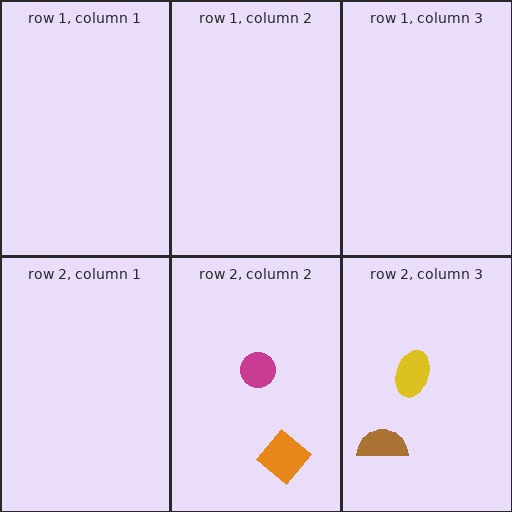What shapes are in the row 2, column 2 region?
The magenta circle, the orange diamond.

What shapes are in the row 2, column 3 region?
The brown semicircle, the yellow ellipse.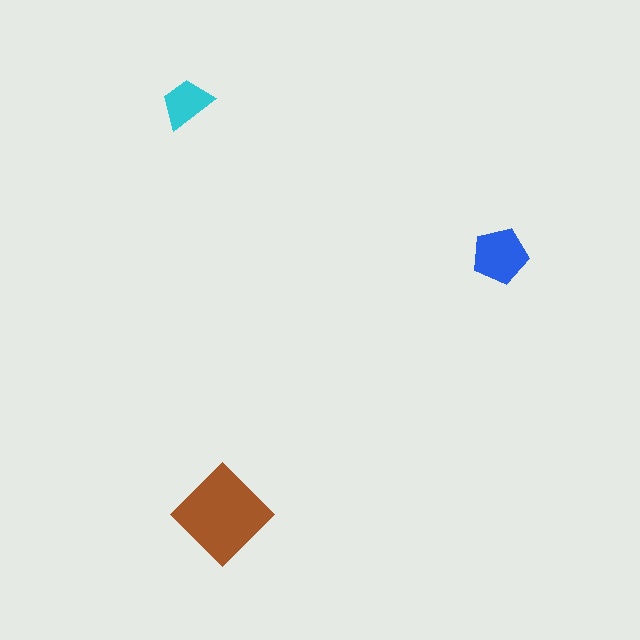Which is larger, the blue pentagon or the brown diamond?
The brown diamond.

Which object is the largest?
The brown diamond.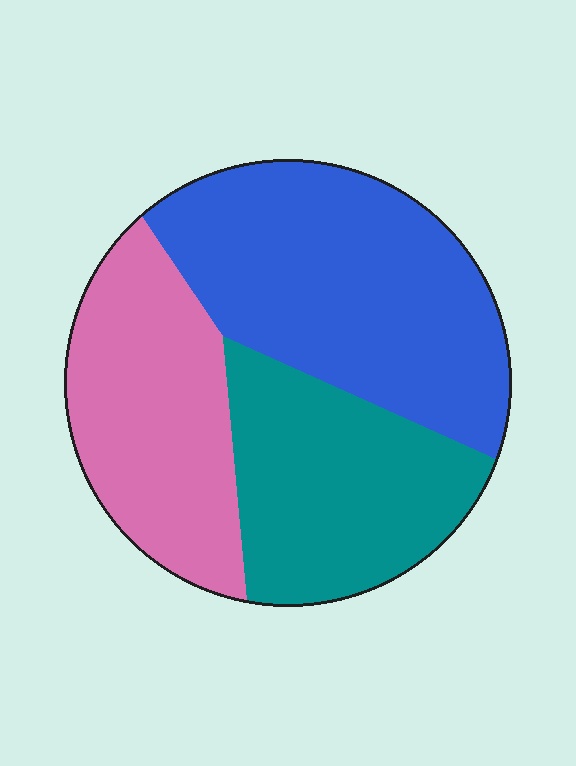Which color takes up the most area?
Blue, at roughly 40%.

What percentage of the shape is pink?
Pink takes up between a quarter and a half of the shape.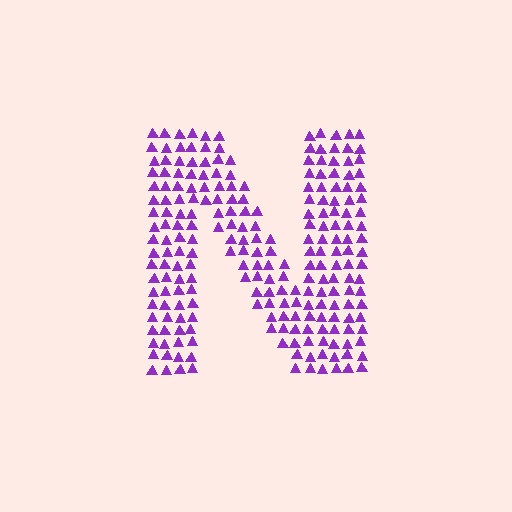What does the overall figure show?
The overall figure shows the letter N.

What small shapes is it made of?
It is made of small triangles.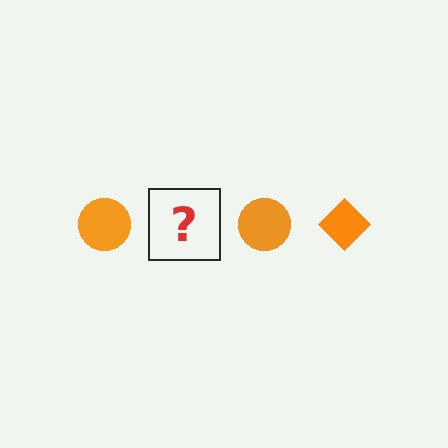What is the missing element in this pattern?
The missing element is an orange diamond.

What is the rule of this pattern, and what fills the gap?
The rule is that the pattern cycles through circle, diamond shapes in orange. The gap should be filled with an orange diamond.